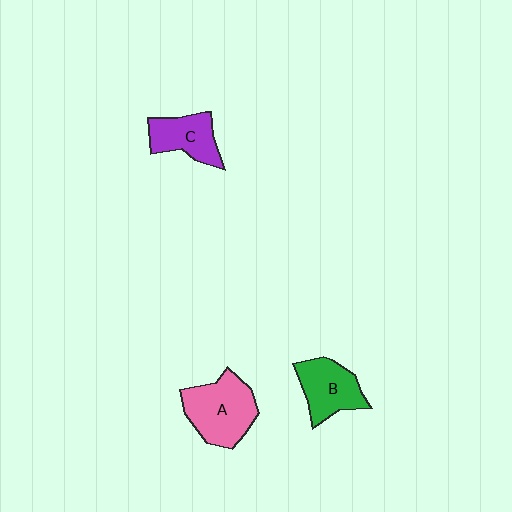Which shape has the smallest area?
Shape C (purple).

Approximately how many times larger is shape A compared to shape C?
Approximately 1.5 times.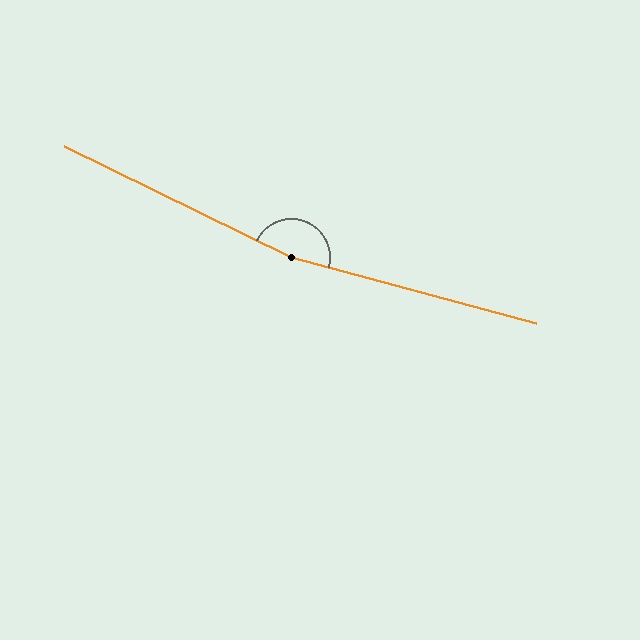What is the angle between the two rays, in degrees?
Approximately 169 degrees.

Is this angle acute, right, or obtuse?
It is obtuse.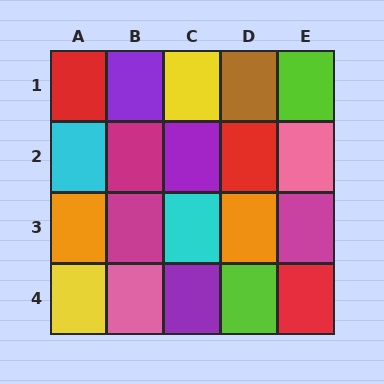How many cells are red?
3 cells are red.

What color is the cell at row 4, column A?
Yellow.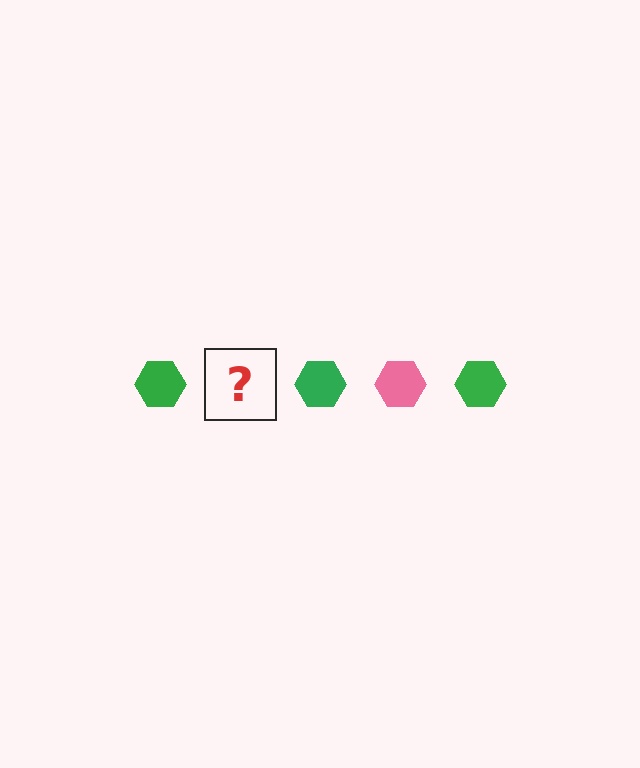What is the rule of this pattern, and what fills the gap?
The rule is that the pattern cycles through green, pink hexagons. The gap should be filled with a pink hexagon.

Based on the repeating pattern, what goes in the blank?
The blank should be a pink hexagon.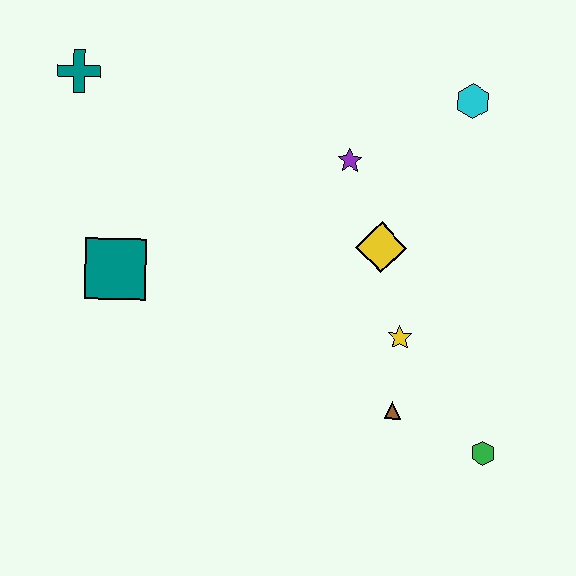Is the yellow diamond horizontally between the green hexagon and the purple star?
Yes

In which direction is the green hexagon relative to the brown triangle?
The green hexagon is to the right of the brown triangle.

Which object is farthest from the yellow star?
The teal cross is farthest from the yellow star.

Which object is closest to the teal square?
The teal cross is closest to the teal square.